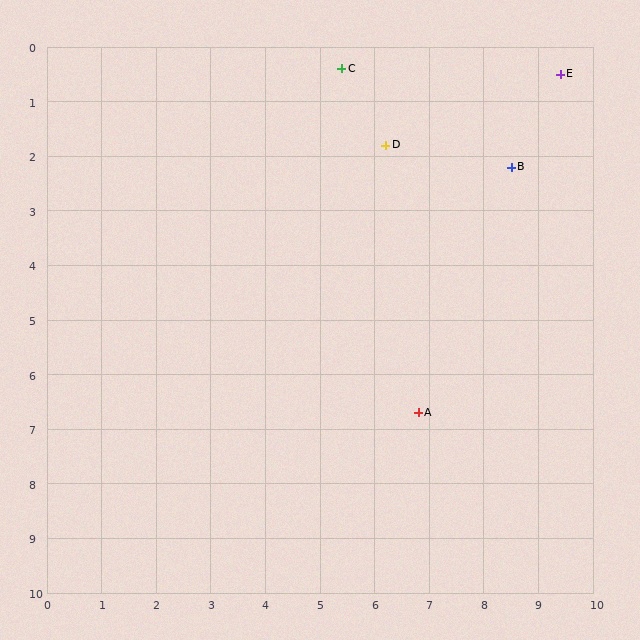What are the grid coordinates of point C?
Point C is at approximately (5.4, 0.4).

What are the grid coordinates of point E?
Point E is at approximately (9.4, 0.5).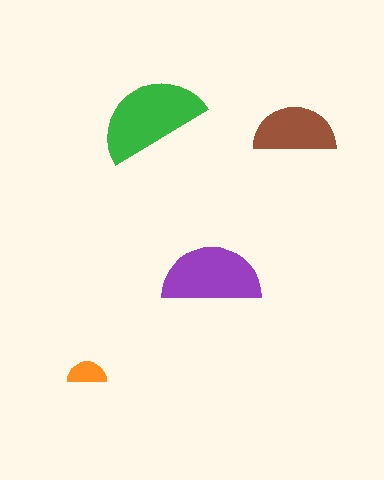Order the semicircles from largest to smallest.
the green one, the purple one, the brown one, the orange one.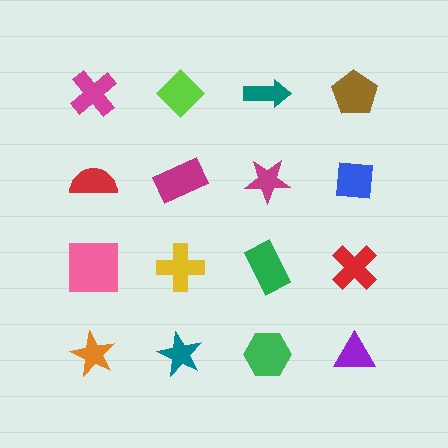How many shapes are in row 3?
4 shapes.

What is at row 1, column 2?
A lime diamond.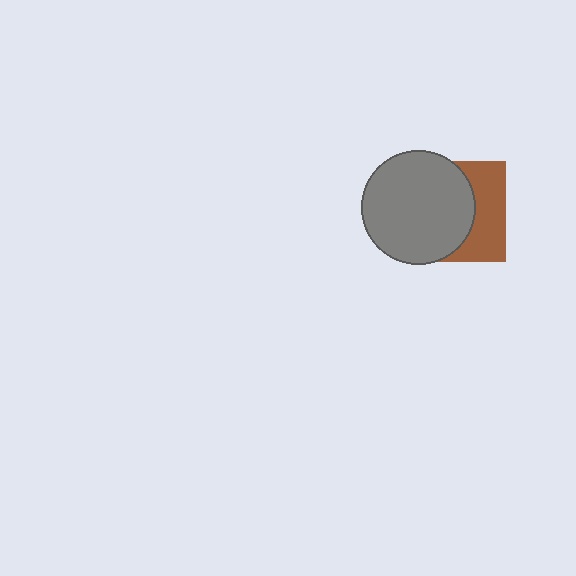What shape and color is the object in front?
The object in front is a gray circle.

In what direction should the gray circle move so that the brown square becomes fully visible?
The gray circle should move left. That is the shortest direction to clear the overlap and leave the brown square fully visible.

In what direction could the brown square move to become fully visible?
The brown square could move right. That would shift it out from behind the gray circle entirely.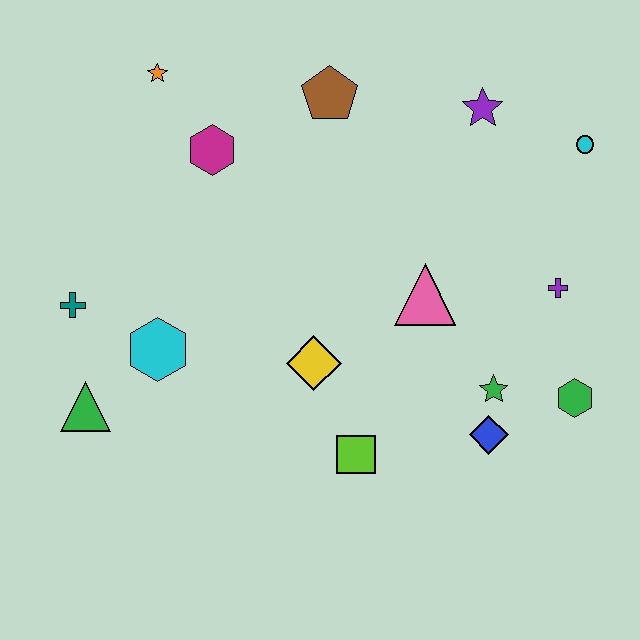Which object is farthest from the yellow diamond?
The cyan circle is farthest from the yellow diamond.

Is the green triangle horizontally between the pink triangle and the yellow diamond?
No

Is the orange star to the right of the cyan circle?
No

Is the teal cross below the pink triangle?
Yes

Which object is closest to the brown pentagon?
The magenta hexagon is closest to the brown pentagon.